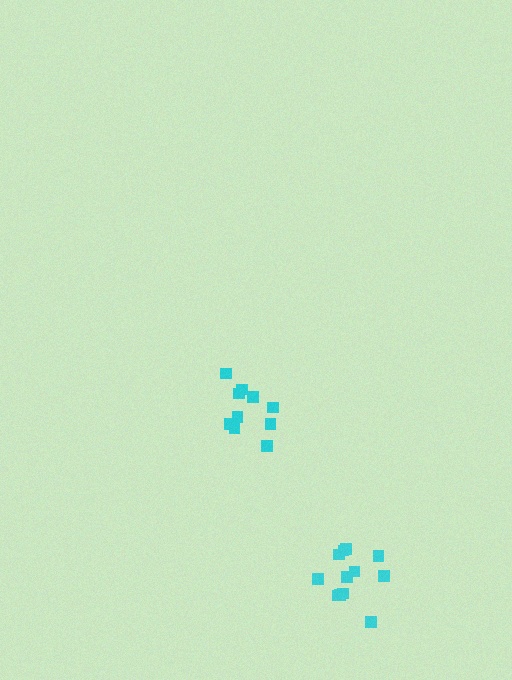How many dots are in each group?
Group 1: 12 dots, Group 2: 10 dots (22 total).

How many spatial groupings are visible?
There are 2 spatial groupings.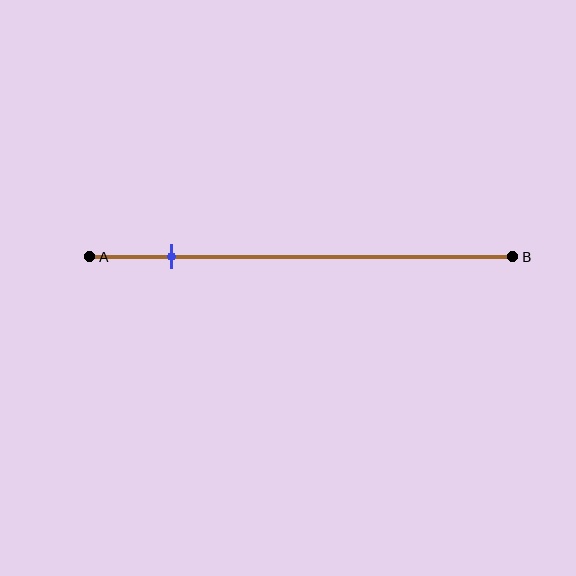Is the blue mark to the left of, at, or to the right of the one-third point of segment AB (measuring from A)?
The blue mark is to the left of the one-third point of segment AB.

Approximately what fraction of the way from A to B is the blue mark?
The blue mark is approximately 20% of the way from A to B.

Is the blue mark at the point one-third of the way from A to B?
No, the mark is at about 20% from A, not at the 33% one-third point.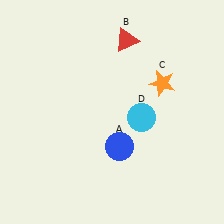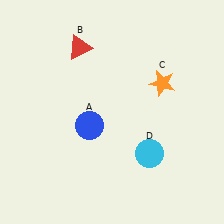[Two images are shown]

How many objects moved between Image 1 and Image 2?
3 objects moved between the two images.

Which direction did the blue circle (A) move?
The blue circle (A) moved left.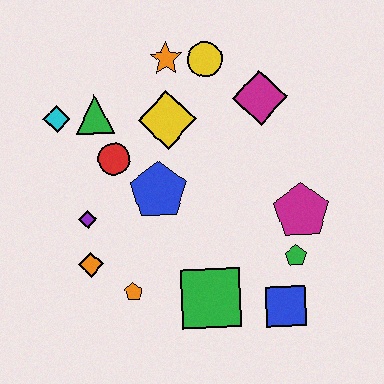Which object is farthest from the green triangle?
The blue square is farthest from the green triangle.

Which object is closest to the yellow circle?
The orange star is closest to the yellow circle.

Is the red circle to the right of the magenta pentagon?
No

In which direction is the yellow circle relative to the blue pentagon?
The yellow circle is above the blue pentagon.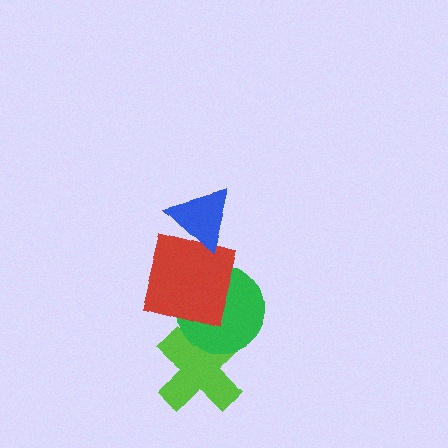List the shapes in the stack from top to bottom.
From top to bottom: the blue triangle, the red square, the green circle, the lime cross.